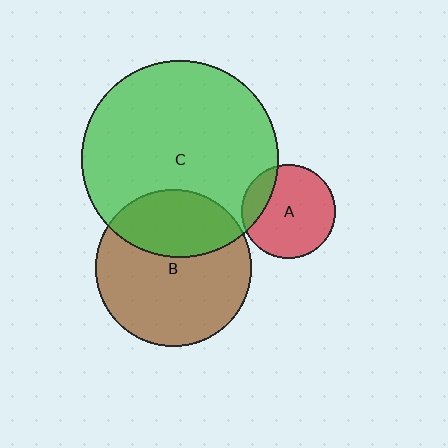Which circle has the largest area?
Circle C (green).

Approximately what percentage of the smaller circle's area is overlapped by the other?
Approximately 35%.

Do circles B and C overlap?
Yes.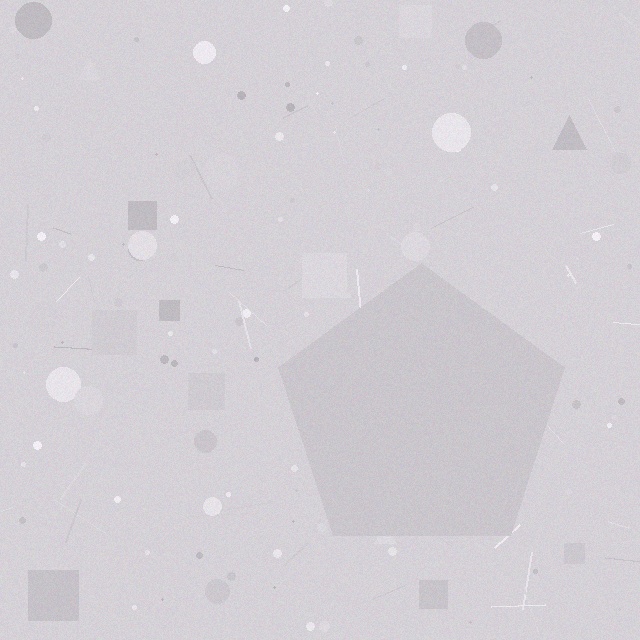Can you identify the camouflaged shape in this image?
The camouflaged shape is a pentagon.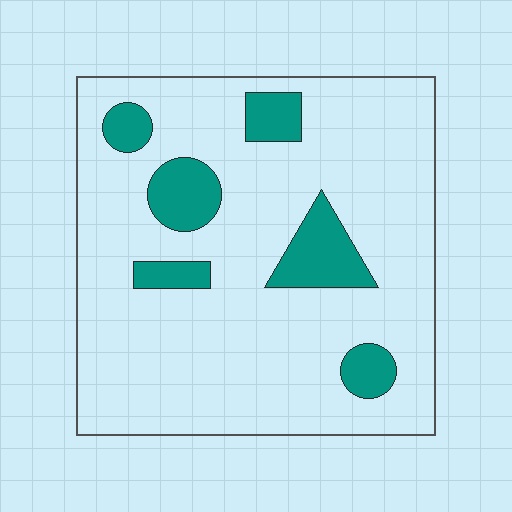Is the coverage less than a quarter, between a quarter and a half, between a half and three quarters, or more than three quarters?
Less than a quarter.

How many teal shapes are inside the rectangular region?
6.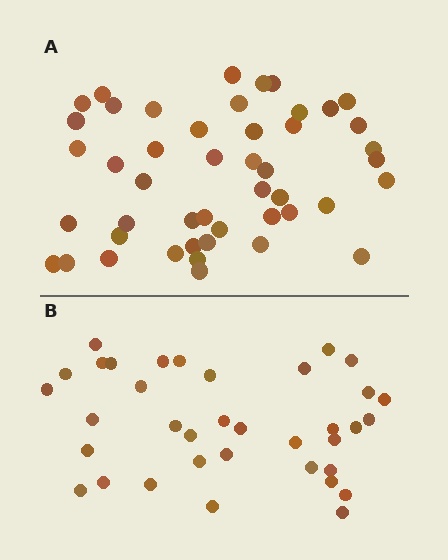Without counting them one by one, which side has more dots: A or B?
Region A (the top region) has more dots.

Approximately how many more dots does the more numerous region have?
Region A has roughly 12 or so more dots than region B.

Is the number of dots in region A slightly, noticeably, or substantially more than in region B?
Region A has noticeably more, but not dramatically so. The ratio is roughly 1.3 to 1.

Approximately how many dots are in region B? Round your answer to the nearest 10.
About 40 dots. (The exact count is 36, which rounds to 40.)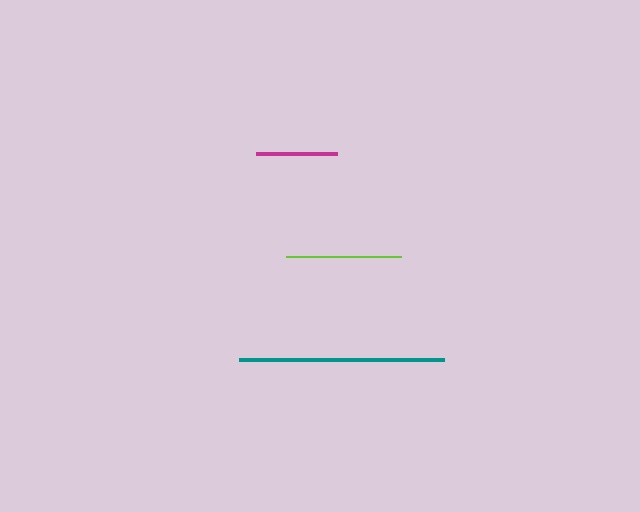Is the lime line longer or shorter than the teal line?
The teal line is longer than the lime line.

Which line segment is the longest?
The teal line is the longest at approximately 205 pixels.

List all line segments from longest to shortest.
From longest to shortest: teal, lime, magenta.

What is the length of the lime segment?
The lime segment is approximately 114 pixels long.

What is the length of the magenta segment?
The magenta segment is approximately 81 pixels long.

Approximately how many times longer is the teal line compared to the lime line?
The teal line is approximately 1.8 times the length of the lime line.